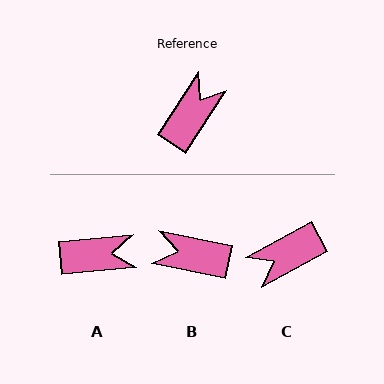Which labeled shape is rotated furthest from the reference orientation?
C, about 152 degrees away.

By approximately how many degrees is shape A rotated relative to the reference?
Approximately 51 degrees clockwise.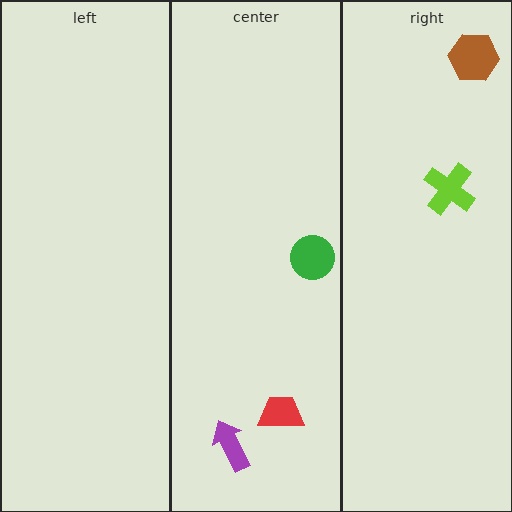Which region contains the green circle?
The center region.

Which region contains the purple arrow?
The center region.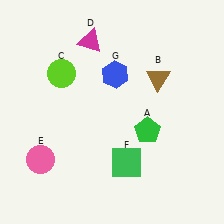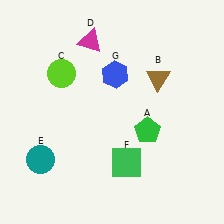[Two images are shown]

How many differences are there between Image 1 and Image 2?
There is 1 difference between the two images.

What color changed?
The circle (E) changed from pink in Image 1 to teal in Image 2.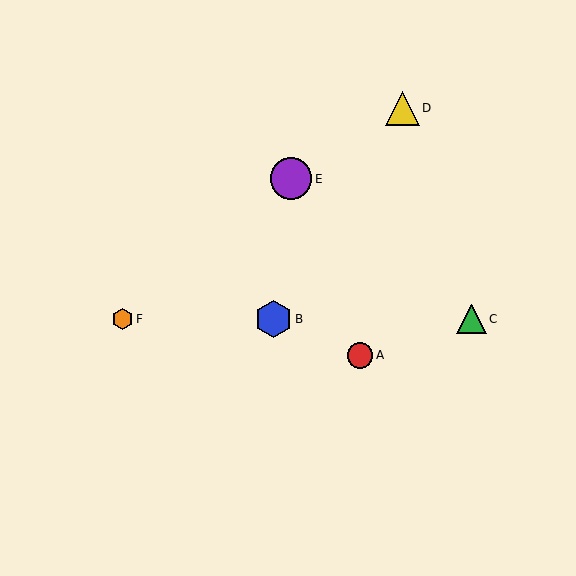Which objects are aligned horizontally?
Objects B, C, F are aligned horizontally.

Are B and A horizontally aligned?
No, B is at y≈319 and A is at y≈355.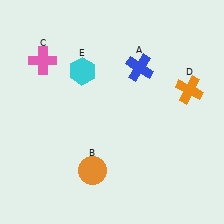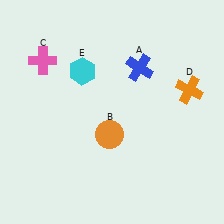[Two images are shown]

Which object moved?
The orange circle (B) moved up.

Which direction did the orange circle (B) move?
The orange circle (B) moved up.